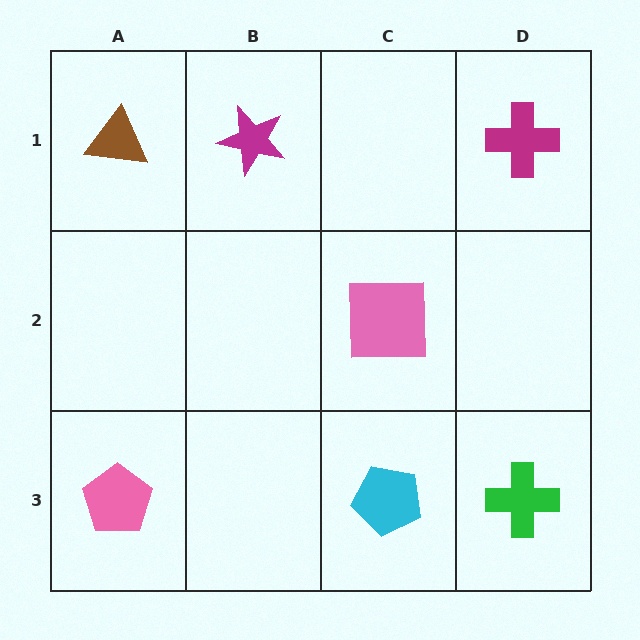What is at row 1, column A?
A brown triangle.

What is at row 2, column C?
A pink square.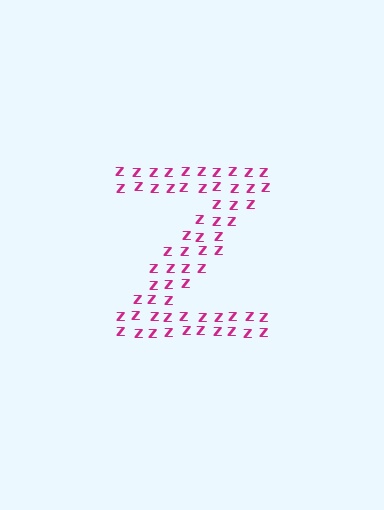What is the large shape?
The large shape is the letter Z.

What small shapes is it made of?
It is made of small letter Z's.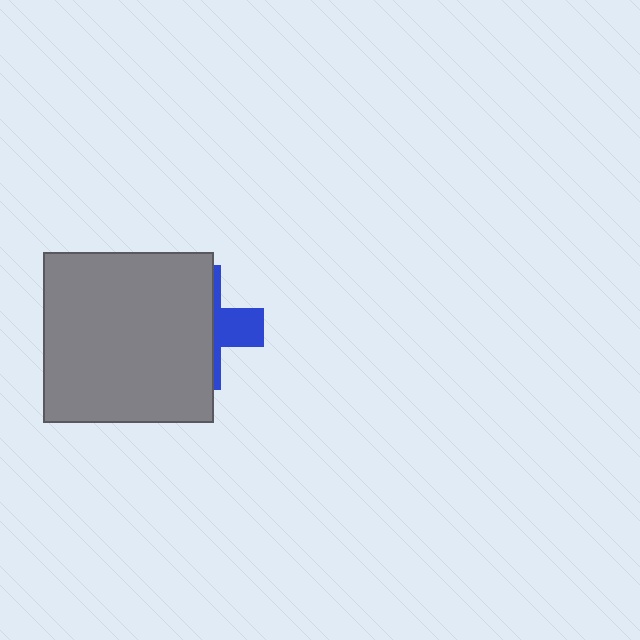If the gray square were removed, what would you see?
You would see the complete blue cross.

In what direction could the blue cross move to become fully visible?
The blue cross could move right. That would shift it out from behind the gray square entirely.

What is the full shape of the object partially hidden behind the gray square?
The partially hidden object is a blue cross.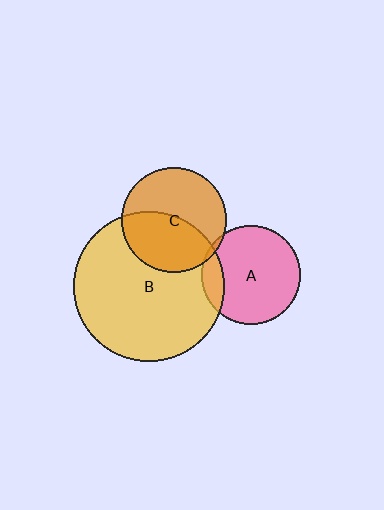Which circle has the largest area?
Circle B (yellow).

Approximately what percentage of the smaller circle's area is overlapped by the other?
Approximately 15%.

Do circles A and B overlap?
Yes.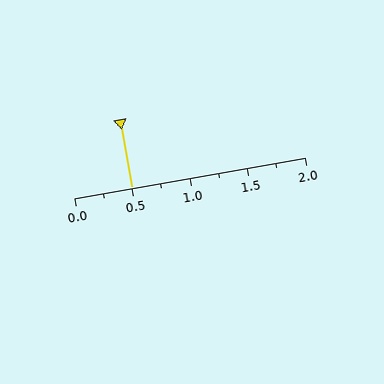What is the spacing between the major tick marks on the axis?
The major ticks are spaced 0.5 apart.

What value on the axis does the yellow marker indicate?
The marker indicates approximately 0.5.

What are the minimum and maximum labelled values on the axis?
The axis runs from 0.0 to 2.0.